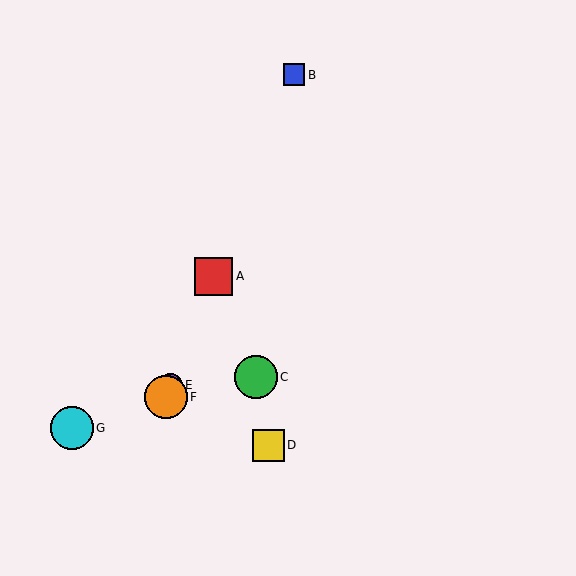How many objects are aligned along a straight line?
4 objects (A, B, E, F) are aligned along a straight line.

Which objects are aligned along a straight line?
Objects A, B, E, F are aligned along a straight line.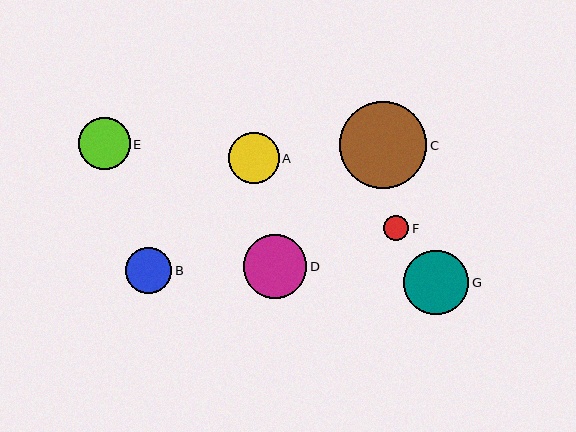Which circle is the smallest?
Circle F is the smallest with a size of approximately 25 pixels.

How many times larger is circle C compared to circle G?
Circle C is approximately 1.3 times the size of circle G.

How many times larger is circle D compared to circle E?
Circle D is approximately 1.2 times the size of circle E.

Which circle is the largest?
Circle C is the largest with a size of approximately 87 pixels.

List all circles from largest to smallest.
From largest to smallest: C, G, D, E, A, B, F.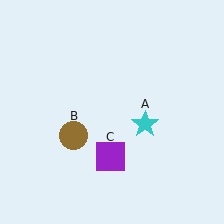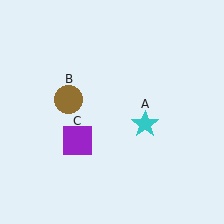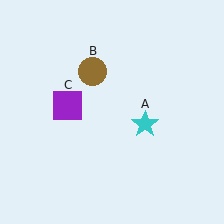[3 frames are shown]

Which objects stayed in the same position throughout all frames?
Cyan star (object A) remained stationary.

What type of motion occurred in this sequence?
The brown circle (object B), purple square (object C) rotated clockwise around the center of the scene.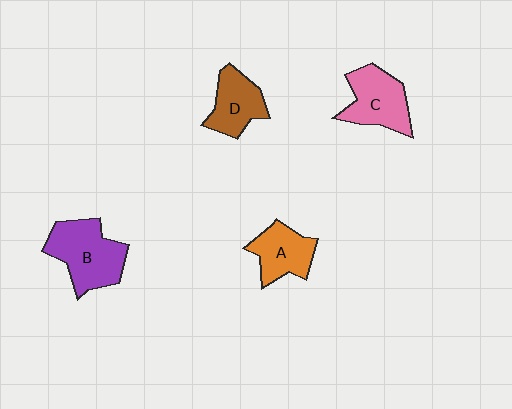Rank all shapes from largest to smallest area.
From largest to smallest: B (purple), C (pink), A (orange), D (brown).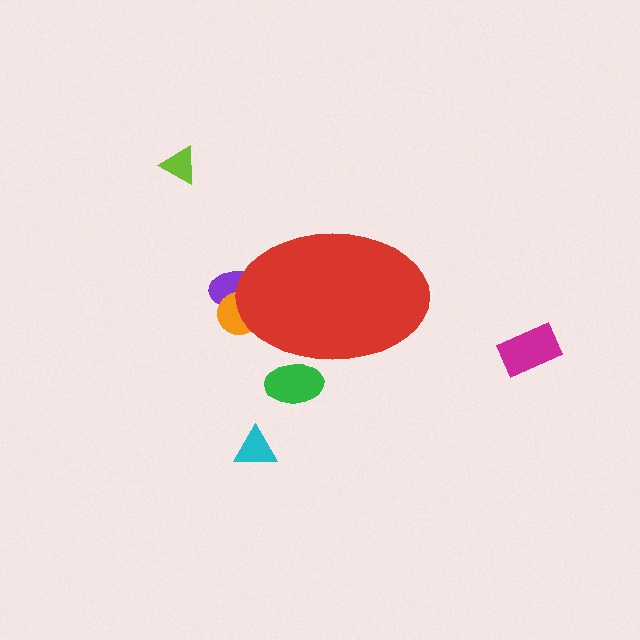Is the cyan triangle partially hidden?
No, the cyan triangle is fully visible.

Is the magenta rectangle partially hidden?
No, the magenta rectangle is fully visible.